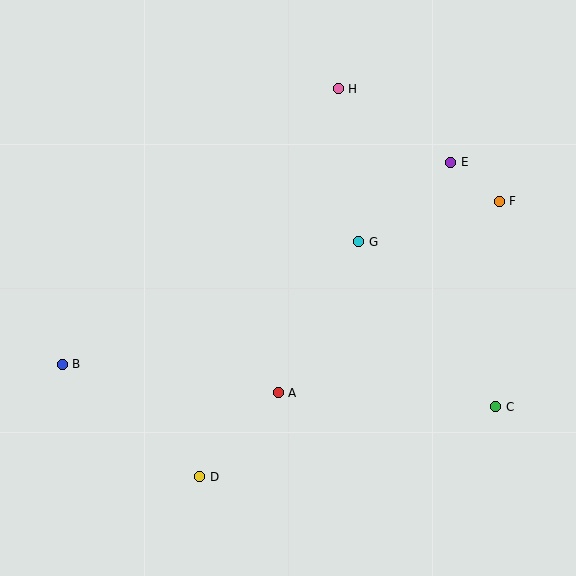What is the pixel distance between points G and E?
The distance between G and E is 122 pixels.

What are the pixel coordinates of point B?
Point B is at (62, 364).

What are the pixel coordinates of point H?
Point H is at (338, 89).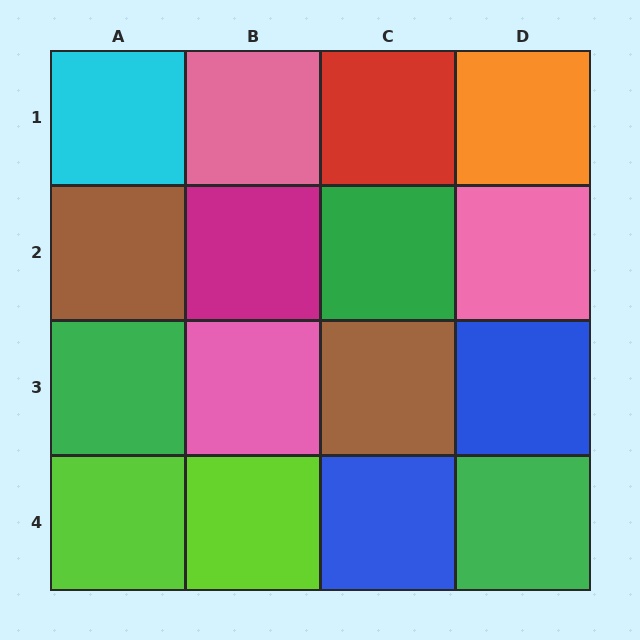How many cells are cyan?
1 cell is cyan.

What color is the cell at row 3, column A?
Green.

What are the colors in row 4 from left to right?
Lime, lime, blue, green.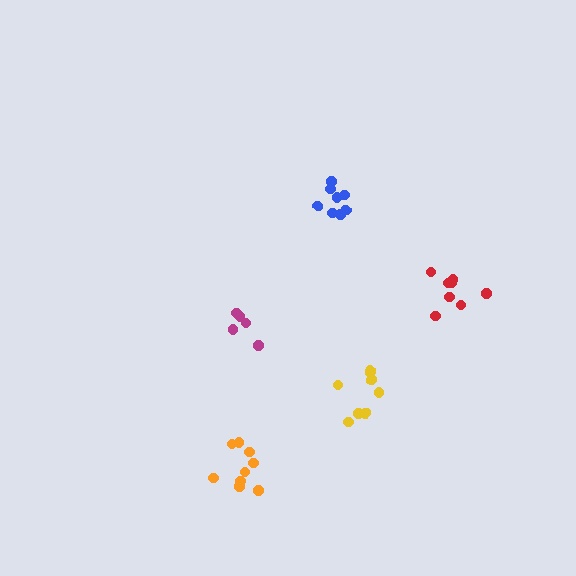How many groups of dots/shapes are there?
There are 5 groups.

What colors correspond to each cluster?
The clusters are colored: orange, blue, magenta, red, yellow.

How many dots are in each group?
Group 1: 9 dots, Group 2: 8 dots, Group 3: 5 dots, Group 4: 8 dots, Group 5: 8 dots (38 total).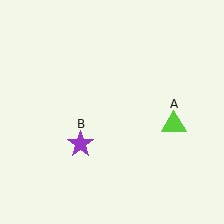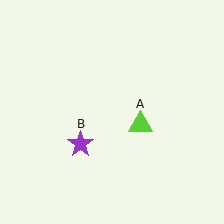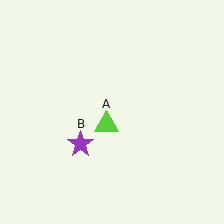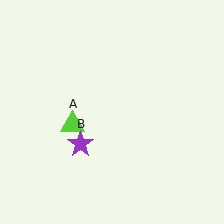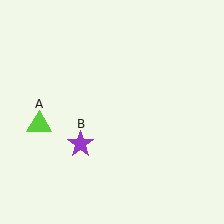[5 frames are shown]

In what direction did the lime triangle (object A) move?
The lime triangle (object A) moved left.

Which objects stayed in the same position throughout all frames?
Purple star (object B) remained stationary.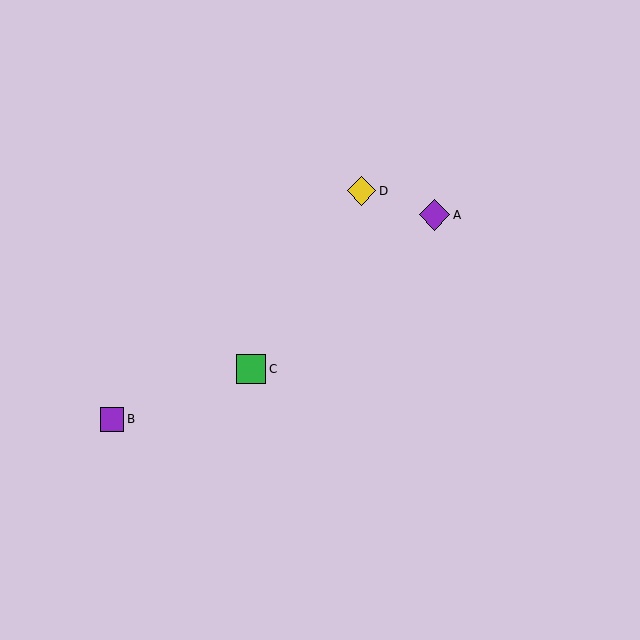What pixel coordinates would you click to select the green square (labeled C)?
Click at (251, 369) to select the green square C.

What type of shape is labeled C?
Shape C is a green square.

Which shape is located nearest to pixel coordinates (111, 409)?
The purple square (labeled B) at (112, 419) is nearest to that location.